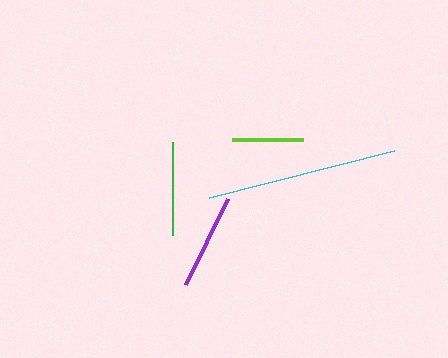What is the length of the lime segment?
The lime segment is approximately 72 pixels long.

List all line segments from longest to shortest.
From longest to shortest: cyan, purple, green, lime.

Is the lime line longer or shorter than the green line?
The green line is longer than the lime line.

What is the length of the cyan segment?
The cyan segment is approximately 190 pixels long.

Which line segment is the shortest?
The lime line is the shortest at approximately 72 pixels.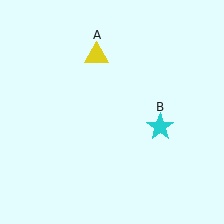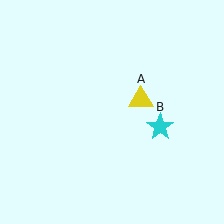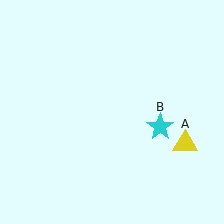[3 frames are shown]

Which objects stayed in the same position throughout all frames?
Cyan star (object B) remained stationary.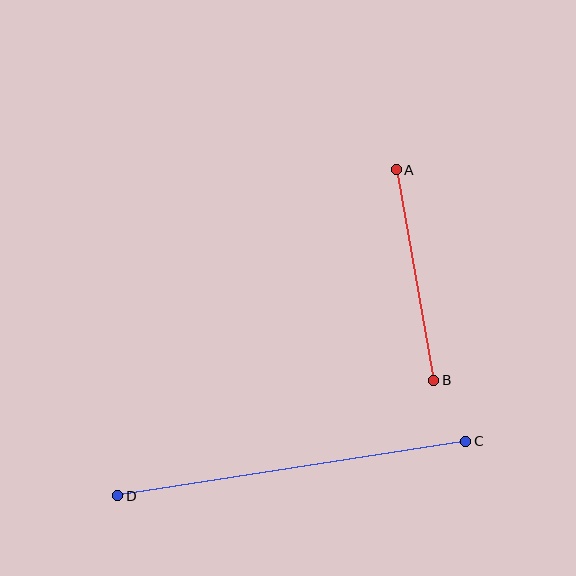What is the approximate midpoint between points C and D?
The midpoint is at approximately (292, 469) pixels.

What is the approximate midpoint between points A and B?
The midpoint is at approximately (415, 275) pixels.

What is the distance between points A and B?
The distance is approximately 214 pixels.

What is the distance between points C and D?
The distance is approximately 352 pixels.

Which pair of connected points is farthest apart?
Points C and D are farthest apart.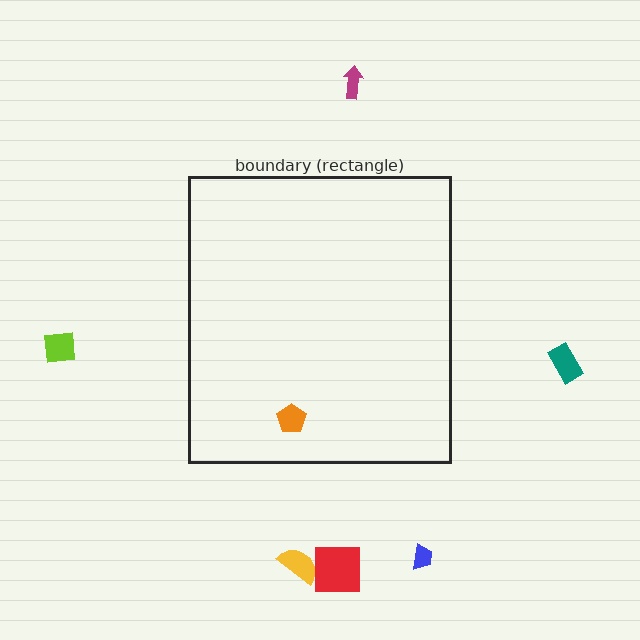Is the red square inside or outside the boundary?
Outside.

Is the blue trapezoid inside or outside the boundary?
Outside.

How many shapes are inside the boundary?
1 inside, 6 outside.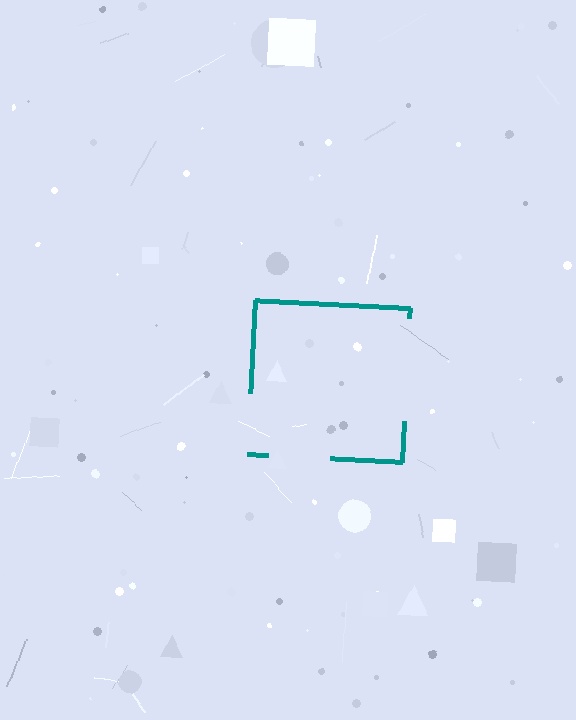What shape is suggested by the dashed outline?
The dashed outline suggests a square.